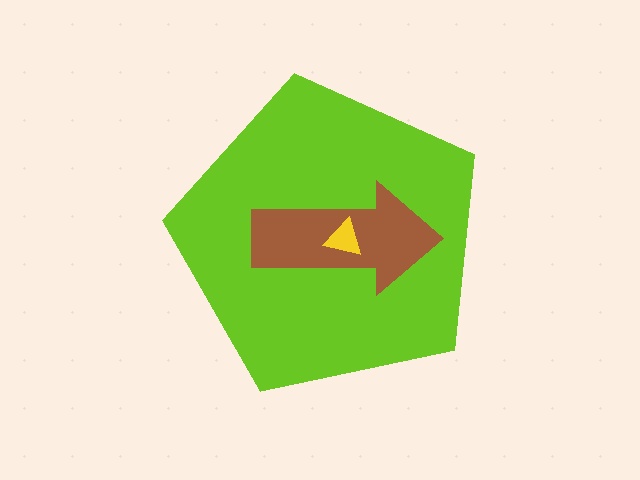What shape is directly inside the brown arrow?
The yellow triangle.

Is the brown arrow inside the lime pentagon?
Yes.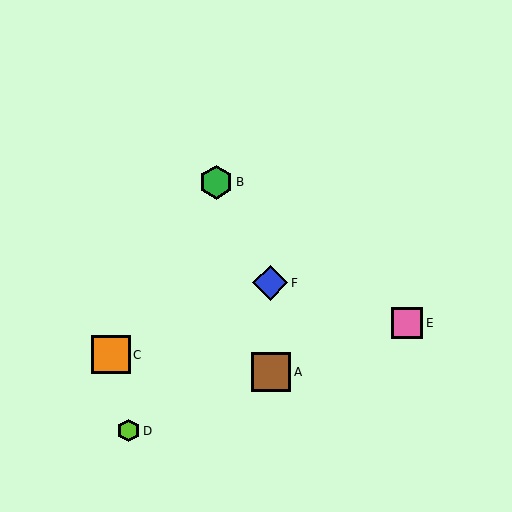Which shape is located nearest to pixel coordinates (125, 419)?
The lime hexagon (labeled D) at (129, 431) is nearest to that location.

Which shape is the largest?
The brown square (labeled A) is the largest.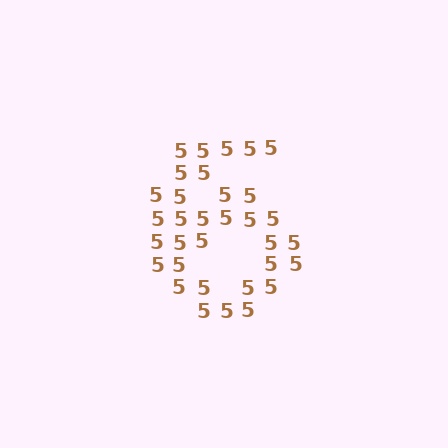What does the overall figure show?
The overall figure shows the digit 6.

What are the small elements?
The small elements are digit 5's.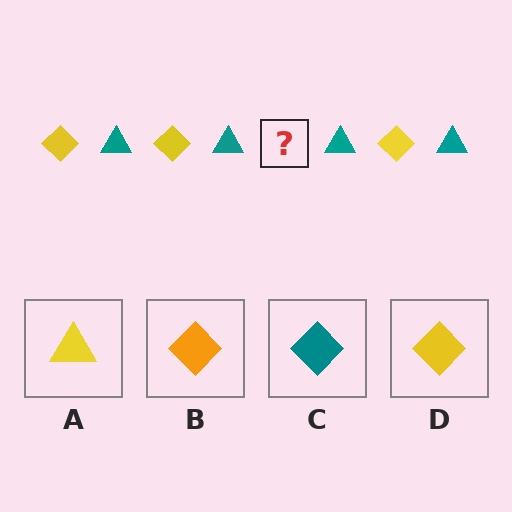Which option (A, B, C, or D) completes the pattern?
D.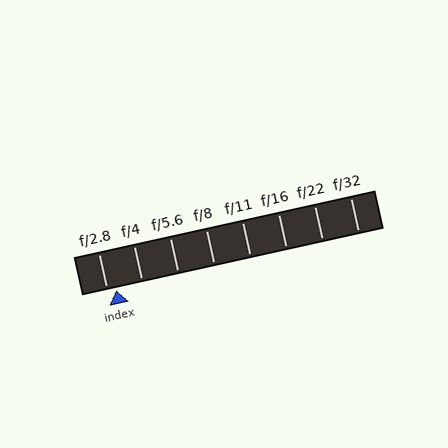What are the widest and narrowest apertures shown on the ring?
The widest aperture shown is f/2.8 and the narrowest is f/32.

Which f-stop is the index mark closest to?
The index mark is closest to f/2.8.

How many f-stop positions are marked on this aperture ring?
There are 8 f-stop positions marked.